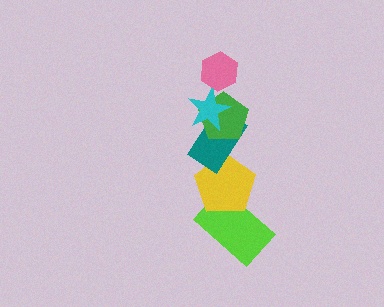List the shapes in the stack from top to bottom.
From top to bottom: the pink hexagon, the cyan star, the green pentagon, the teal rectangle, the yellow pentagon, the lime rectangle.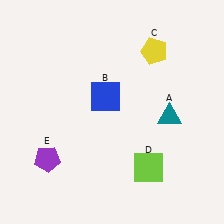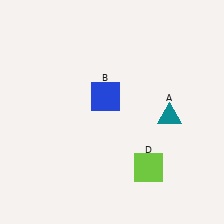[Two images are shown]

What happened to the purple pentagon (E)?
The purple pentagon (E) was removed in Image 2. It was in the bottom-left area of Image 1.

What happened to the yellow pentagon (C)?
The yellow pentagon (C) was removed in Image 2. It was in the top-right area of Image 1.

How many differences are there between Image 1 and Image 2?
There are 2 differences between the two images.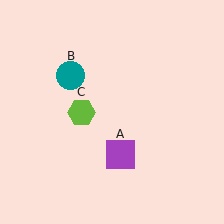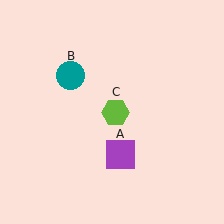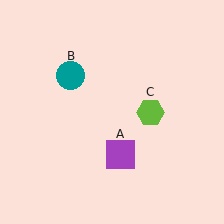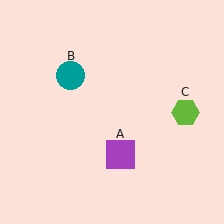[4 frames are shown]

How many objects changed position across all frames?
1 object changed position: lime hexagon (object C).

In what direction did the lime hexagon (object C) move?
The lime hexagon (object C) moved right.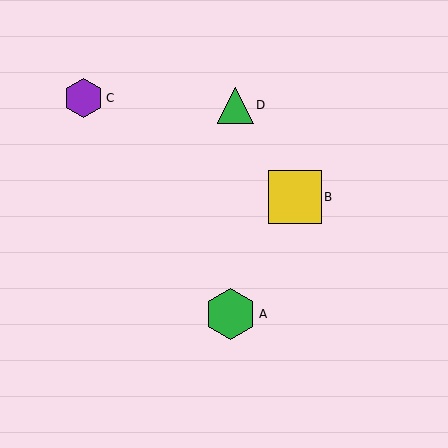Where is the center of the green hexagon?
The center of the green hexagon is at (231, 314).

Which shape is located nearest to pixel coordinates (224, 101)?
The green triangle (labeled D) at (235, 105) is nearest to that location.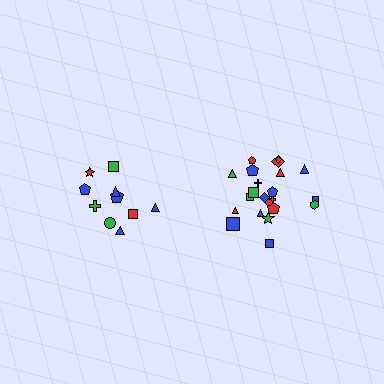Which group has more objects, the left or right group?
The right group.